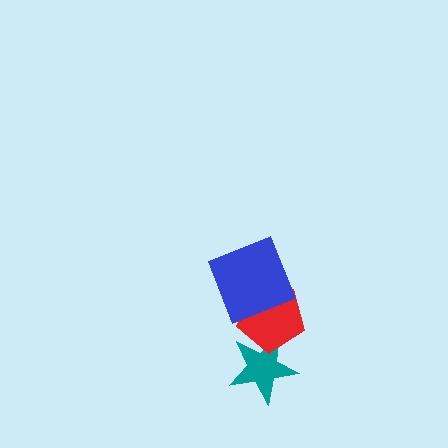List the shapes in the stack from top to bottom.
From top to bottom: the blue square, the red pentagon, the teal star.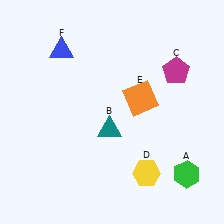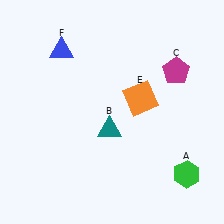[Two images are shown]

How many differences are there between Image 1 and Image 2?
There is 1 difference between the two images.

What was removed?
The yellow hexagon (D) was removed in Image 2.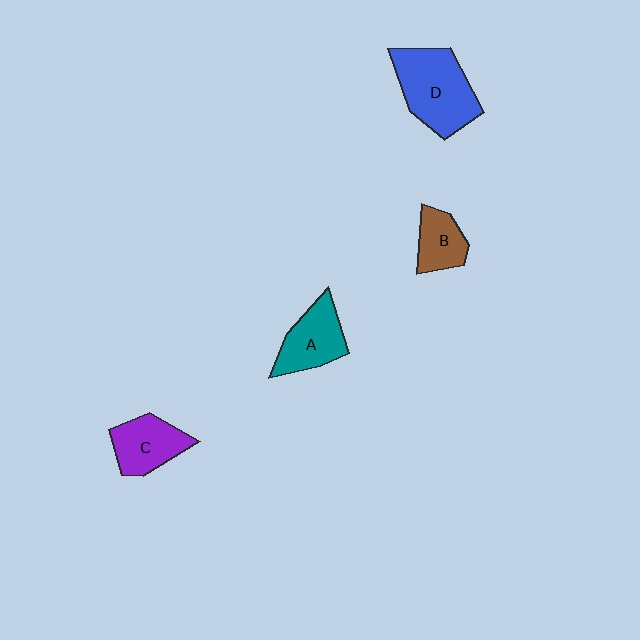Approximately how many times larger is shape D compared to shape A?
Approximately 1.5 times.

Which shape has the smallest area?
Shape B (brown).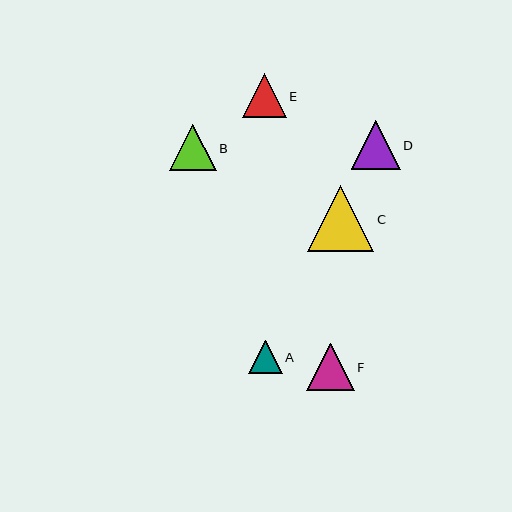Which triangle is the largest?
Triangle C is the largest with a size of approximately 66 pixels.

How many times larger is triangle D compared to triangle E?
Triangle D is approximately 1.1 times the size of triangle E.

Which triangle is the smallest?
Triangle A is the smallest with a size of approximately 33 pixels.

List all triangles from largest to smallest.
From largest to smallest: C, D, F, B, E, A.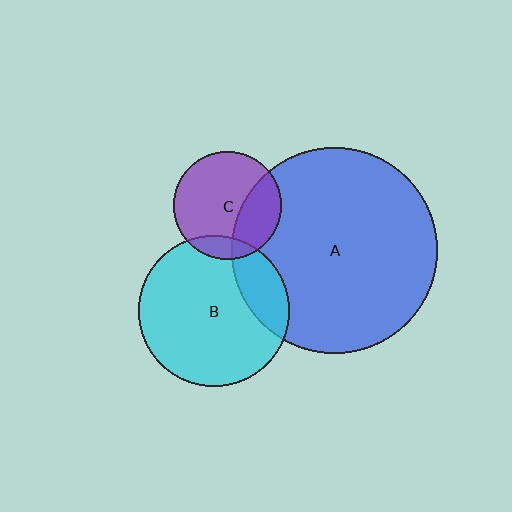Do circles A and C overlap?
Yes.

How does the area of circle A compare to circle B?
Approximately 1.8 times.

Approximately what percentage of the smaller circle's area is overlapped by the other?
Approximately 30%.